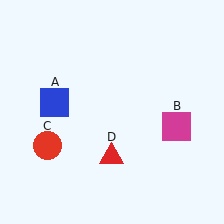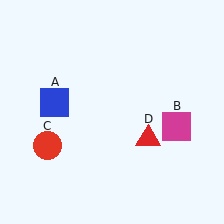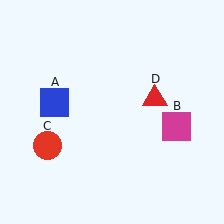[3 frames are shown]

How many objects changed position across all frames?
1 object changed position: red triangle (object D).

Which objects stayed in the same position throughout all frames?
Blue square (object A) and magenta square (object B) and red circle (object C) remained stationary.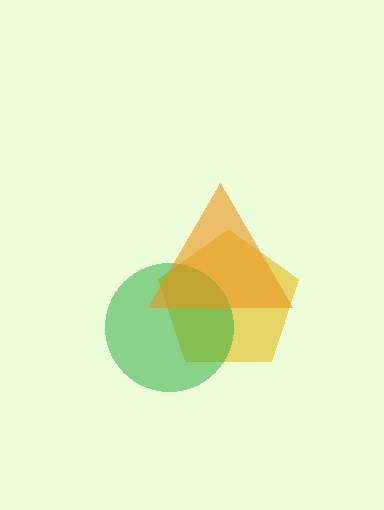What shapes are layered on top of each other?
The layered shapes are: a yellow pentagon, a green circle, an orange triangle.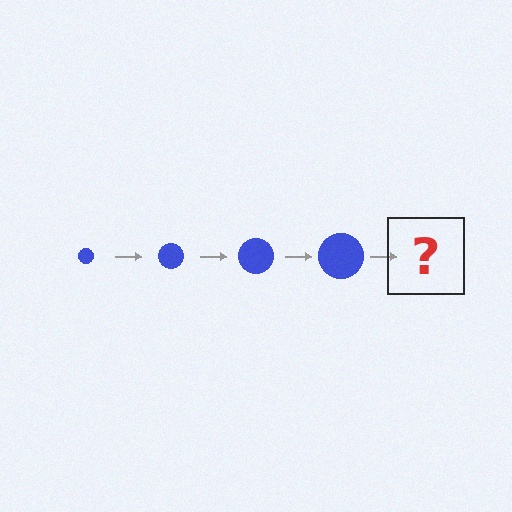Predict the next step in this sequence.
The next step is a blue circle, larger than the previous one.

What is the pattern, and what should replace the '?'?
The pattern is that the circle gets progressively larger each step. The '?' should be a blue circle, larger than the previous one.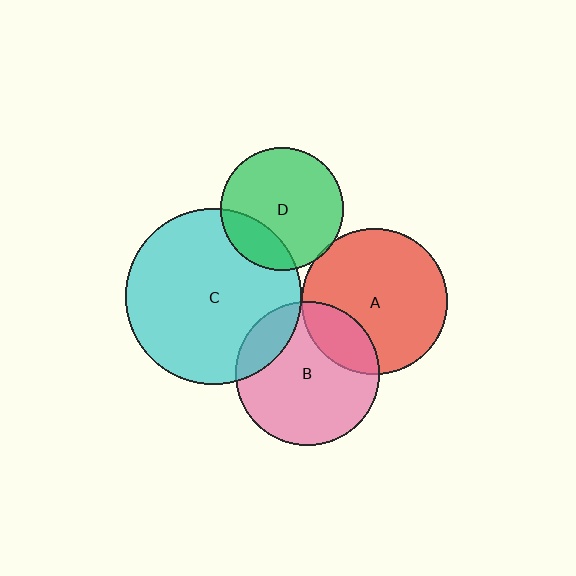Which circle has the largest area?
Circle C (cyan).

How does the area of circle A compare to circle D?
Approximately 1.4 times.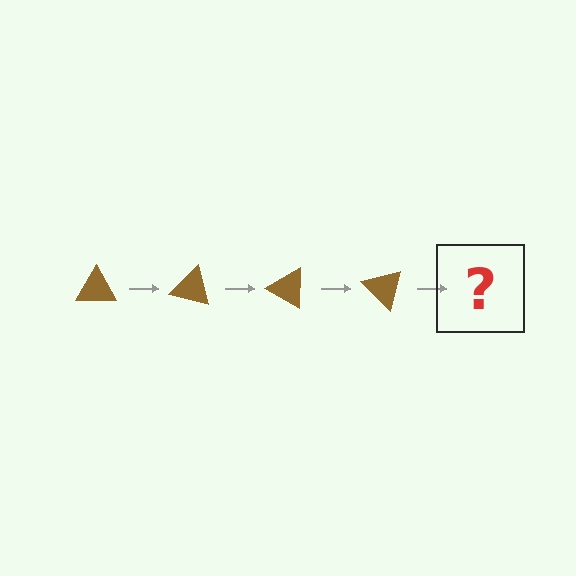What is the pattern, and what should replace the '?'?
The pattern is that the triangle rotates 15 degrees each step. The '?' should be a brown triangle rotated 60 degrees.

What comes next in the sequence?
The next element should be a brown triangle rotated 60 degrees.